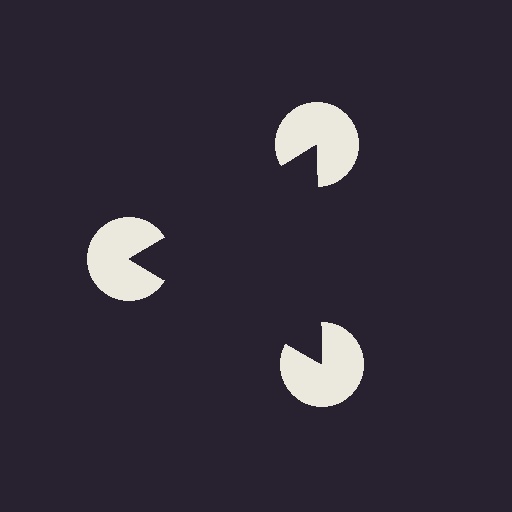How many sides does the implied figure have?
3 sides.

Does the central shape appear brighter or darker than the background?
It typically appears slightly darker than the background, even though no actual brightness change is drawn.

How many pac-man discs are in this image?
There are 3 — one at each vertex of the illusory triangle.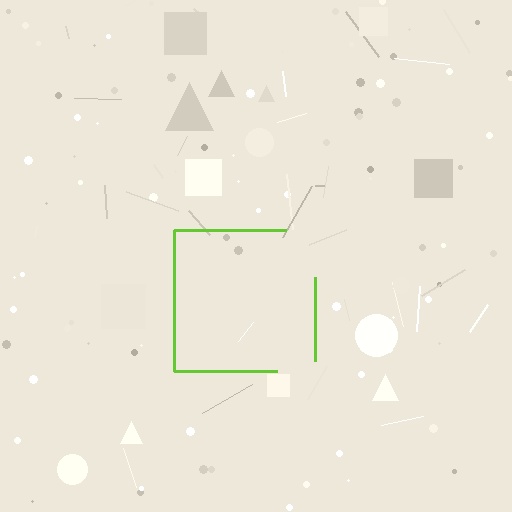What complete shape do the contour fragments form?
The contour fragments form a square.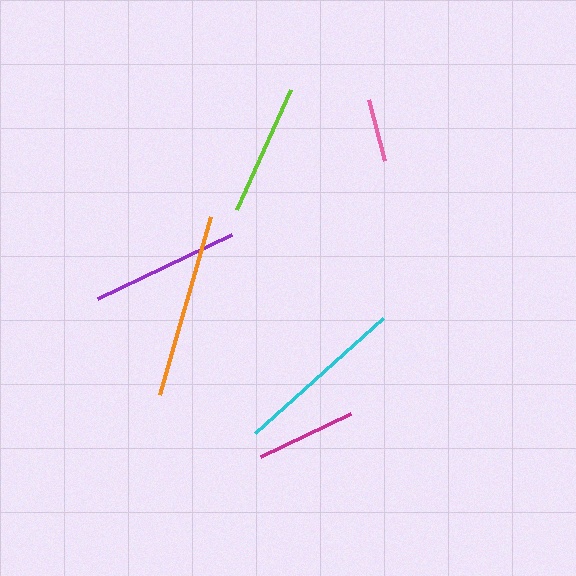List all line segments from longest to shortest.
From longest to shortest: orange, cyan, purple, lime, magenta, pink.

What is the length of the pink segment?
The pink segment is approximately 64 pixels long.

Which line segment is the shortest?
The pink line is the shortest at approximately 64 pixels.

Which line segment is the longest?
The orange line is the longest at approximately 186 pixels.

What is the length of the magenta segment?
The magenta segment is approximately 100 pixels long.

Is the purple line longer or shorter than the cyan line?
The cyan line is longer than the purple line.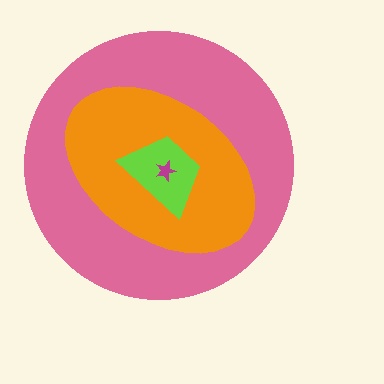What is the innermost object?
The magenta star.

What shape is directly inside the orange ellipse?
The lime trapezoid.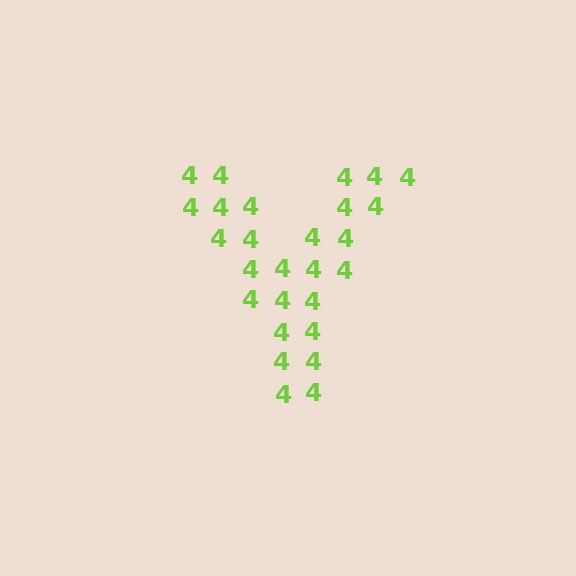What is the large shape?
The large shape is the letter Y.